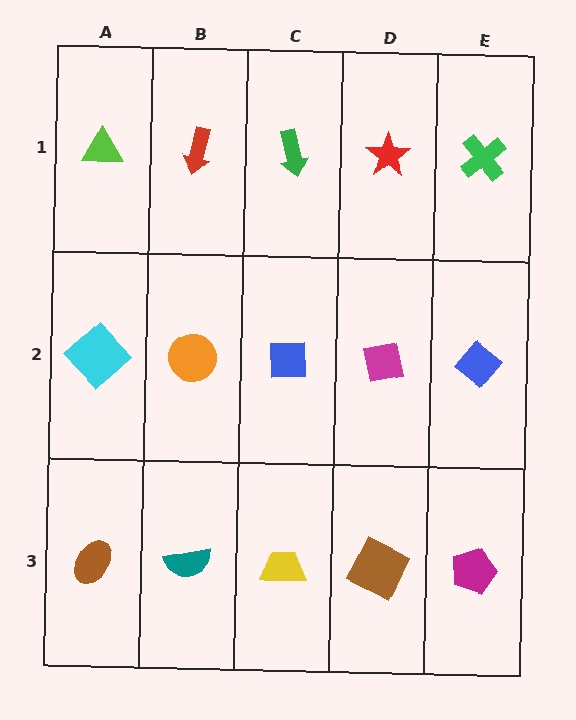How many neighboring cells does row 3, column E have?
2.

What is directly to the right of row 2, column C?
A magenta square.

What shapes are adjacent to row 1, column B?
An orange circle (row 2, column B), a lime triangle (row 1, column A), a green arrow (row 1, column C).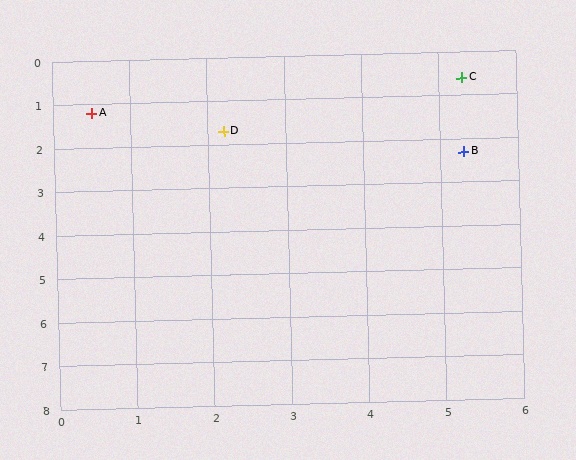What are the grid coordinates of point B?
Point B is at approximately (5.3, 2.3).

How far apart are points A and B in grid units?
Points A and B are about 4.9 grid units apart.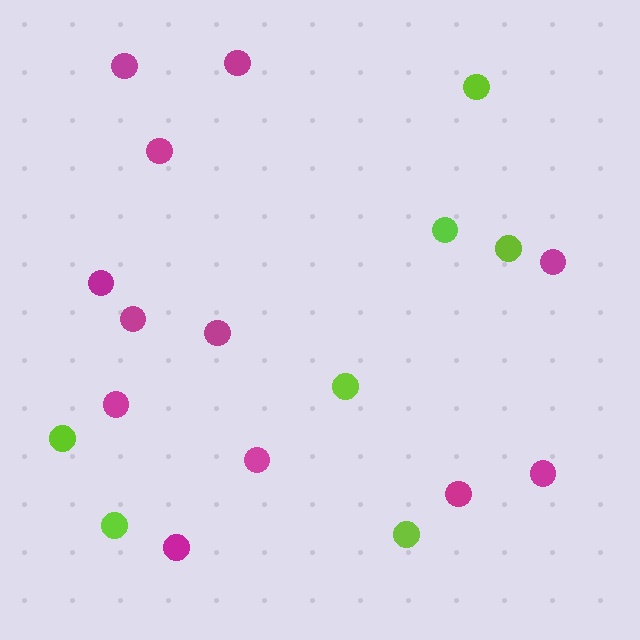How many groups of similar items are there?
There are 2 groups: one group of magenta circles (12) and one group of lime circles (7).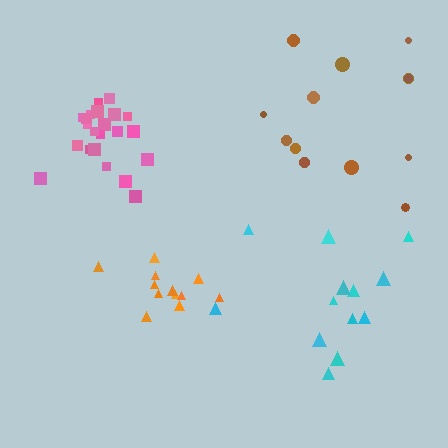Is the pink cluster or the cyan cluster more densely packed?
Pink.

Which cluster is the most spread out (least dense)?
Brown.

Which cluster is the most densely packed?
Pink.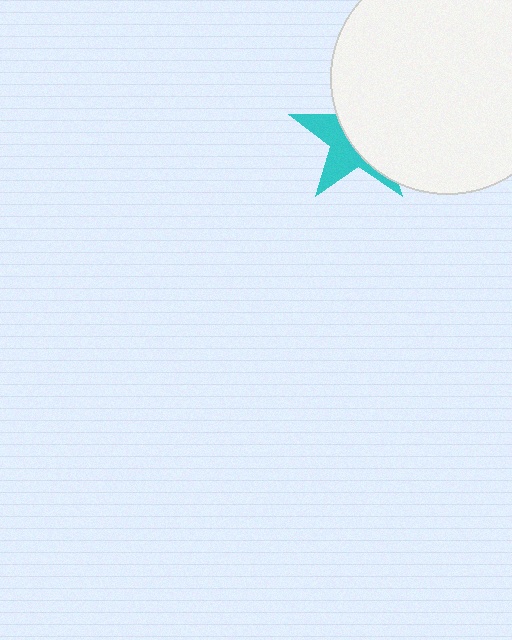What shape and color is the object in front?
The object in front is a white circle.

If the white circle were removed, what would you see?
You would see the complete cyan star.